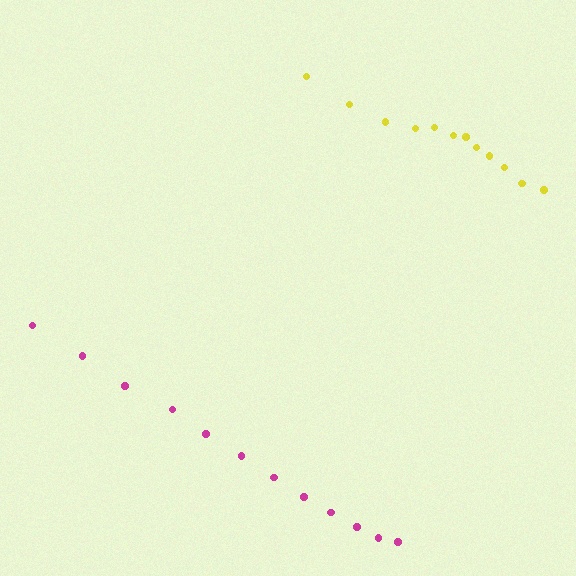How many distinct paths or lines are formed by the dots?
There are 2 distinct paths.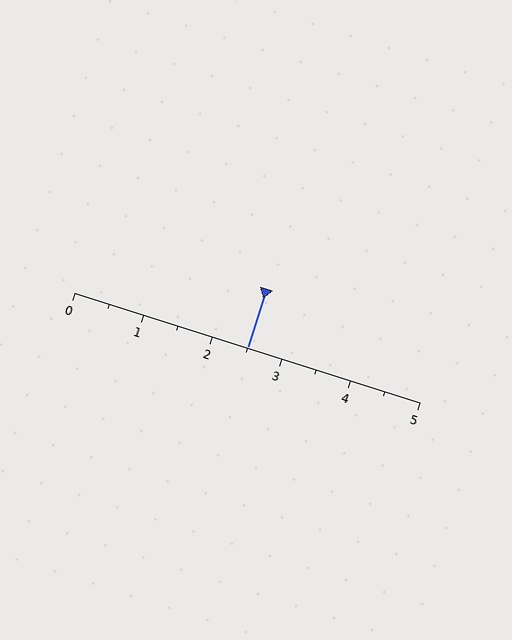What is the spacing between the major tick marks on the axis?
The major ticks are spaced 1 apart.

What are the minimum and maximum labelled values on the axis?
The axis runs from 0 to 5.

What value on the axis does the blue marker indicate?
The marker indicates approximately 2.5.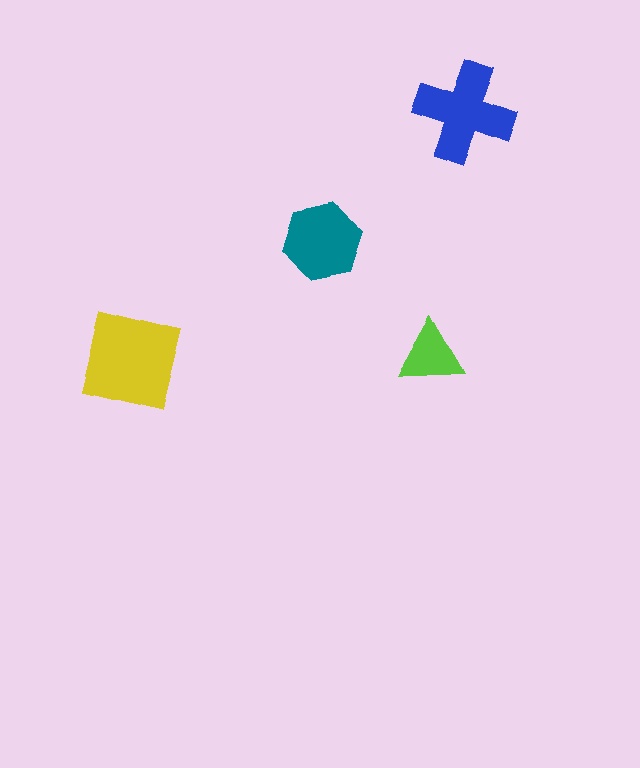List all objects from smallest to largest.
The lime triangle, the teal hexagon, the blue cross, the yellow square.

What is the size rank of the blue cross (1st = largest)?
2nd.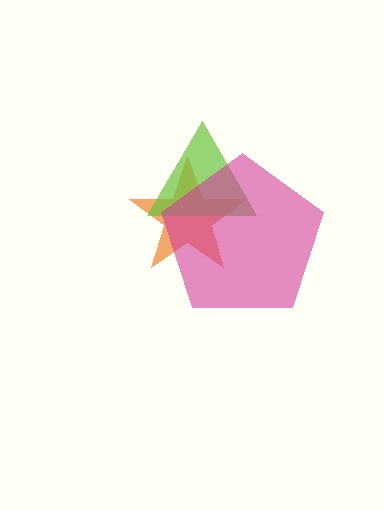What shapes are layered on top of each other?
The layered shapes are: an orange star, a lime triangle, a magenta pentagon.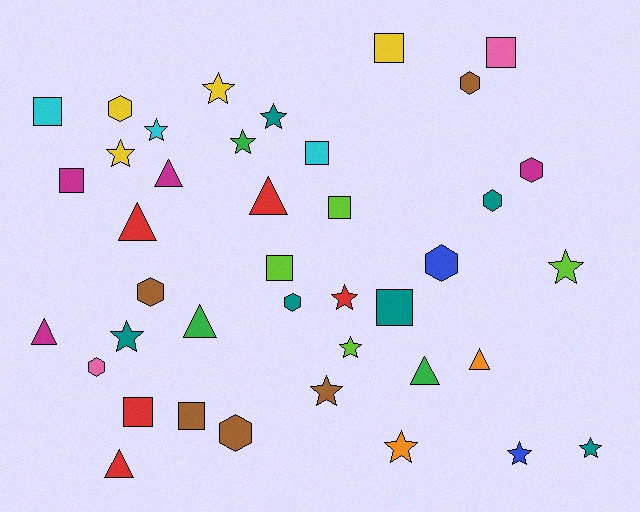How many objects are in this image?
There are 40 objects.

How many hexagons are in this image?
There are 9 hexagons.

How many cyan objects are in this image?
There are 3 cyan objects.